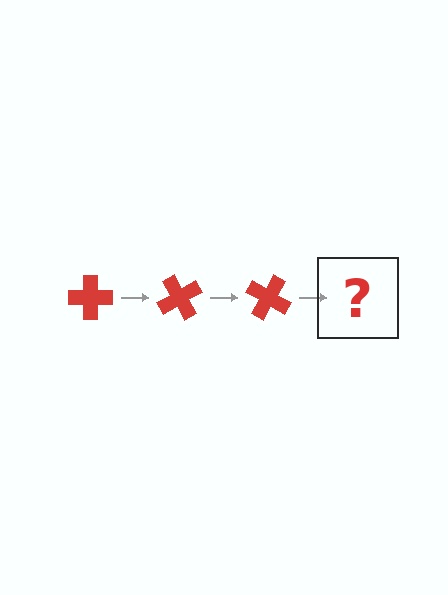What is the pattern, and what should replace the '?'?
The pattern is that the cross rotates 60 degrees each step. The '?' should be a red cross rotated 180 degrees.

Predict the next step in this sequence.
The next step is a red cross rotated 180 degrees.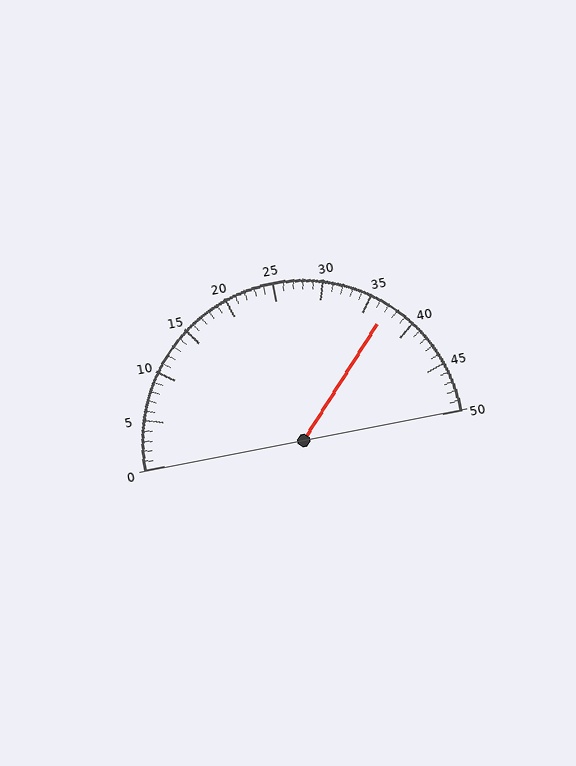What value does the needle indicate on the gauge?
The needle indicates approximately 37.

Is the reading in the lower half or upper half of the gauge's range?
The reading is in the upper half of the range (0 to 50).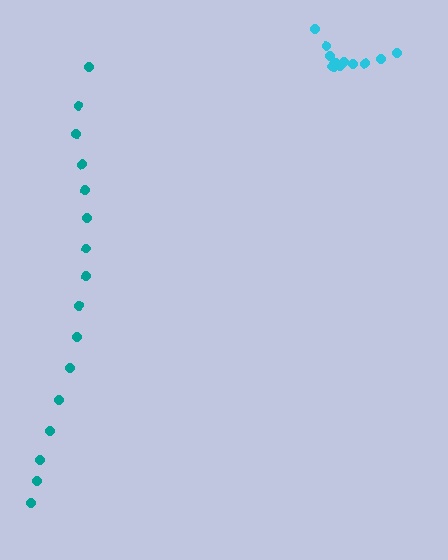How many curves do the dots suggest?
There are 2 distinct paths.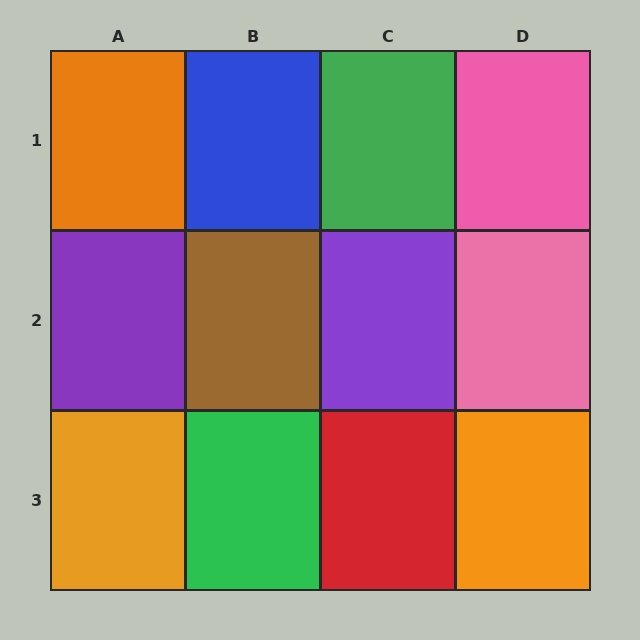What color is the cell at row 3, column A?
Orange.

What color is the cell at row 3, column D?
Orange.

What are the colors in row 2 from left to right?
Purple, brown, purple, pink.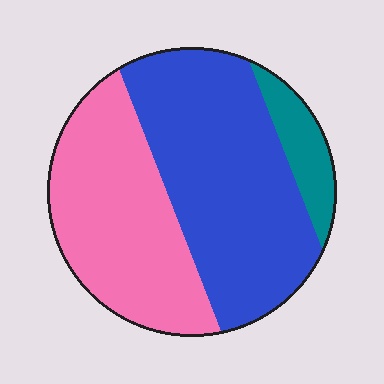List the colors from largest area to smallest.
From largest to smallest: blue, pink, teal.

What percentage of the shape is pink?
Pink takes up about two fifths (2/5) of the shape.